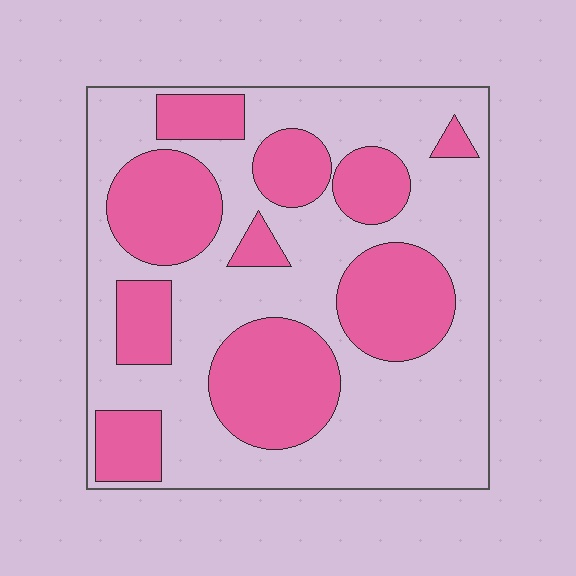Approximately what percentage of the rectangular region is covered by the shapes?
Approximately 40%.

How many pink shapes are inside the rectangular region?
10.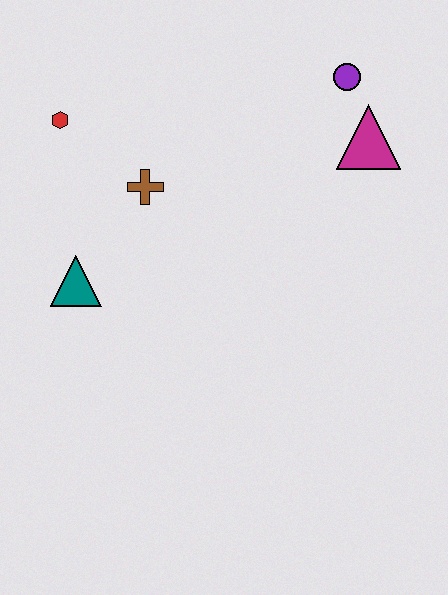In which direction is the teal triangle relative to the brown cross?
The teal triangle is below the brown cross.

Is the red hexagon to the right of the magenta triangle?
No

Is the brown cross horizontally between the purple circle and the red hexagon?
Yes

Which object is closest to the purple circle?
The magenta triangle is closest to the purple circle.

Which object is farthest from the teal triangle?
The purple circle is farthest from the teal triangle.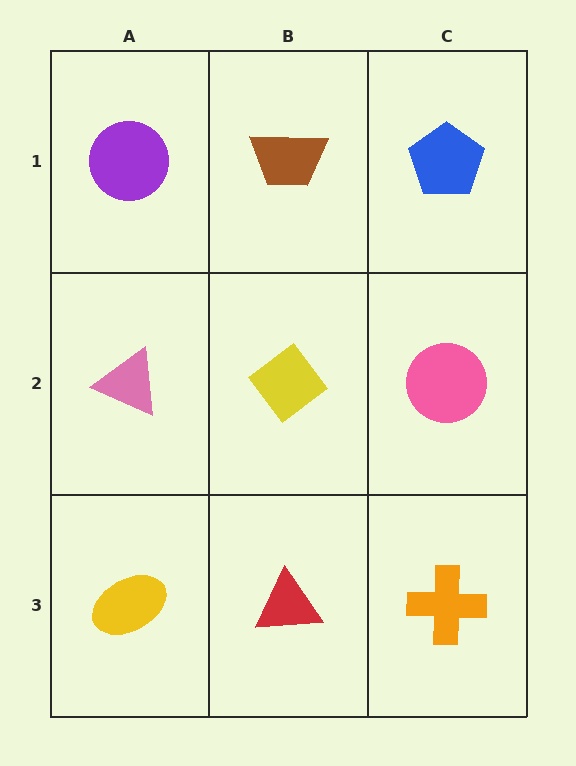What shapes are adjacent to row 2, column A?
A purple circle (row 1, column A), a yellow ellipse (row 3, column A), a yellow diamond (row 2, column B).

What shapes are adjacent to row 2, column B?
A brown trapezoid (row 1, column B), a red triangle (row 3, column B), a pink triangle (row 2, column A), a pink circle (row 2, column C).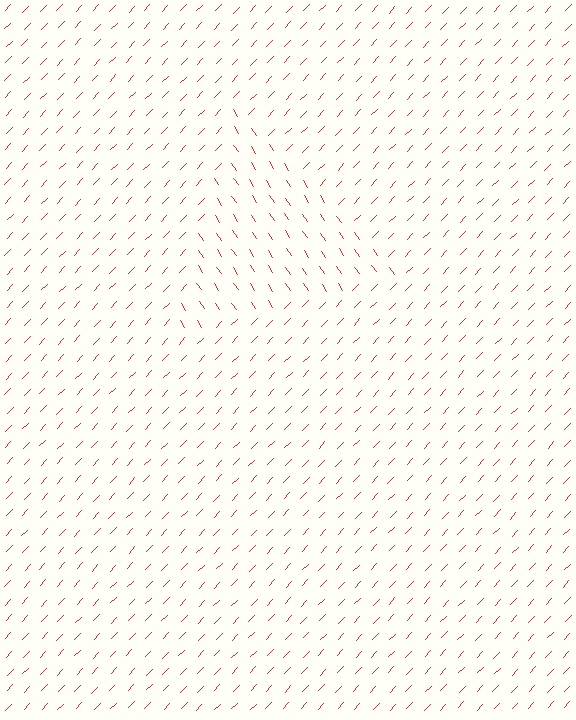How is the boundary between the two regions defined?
The boundary is defined purely by a change in line orientation (approximately 77 degrees difference). All lines are the same color and thickness.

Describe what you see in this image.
The image is filled with small red line segments. A triangle region in the image has lines oriented differently from the surrounding lines, creating a visible texture boundary.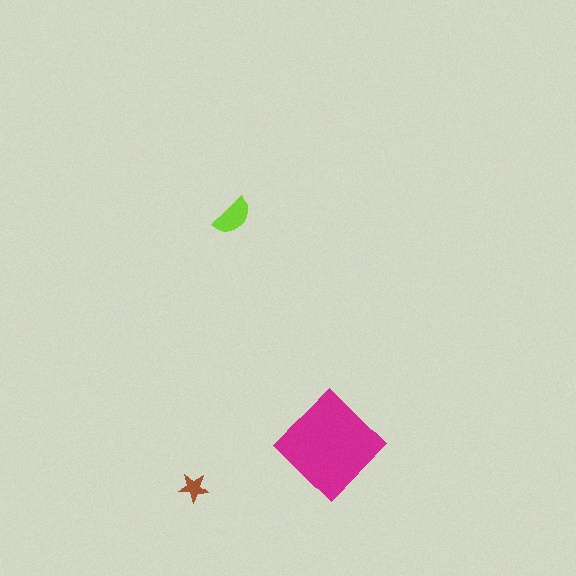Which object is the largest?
The magenta diamond.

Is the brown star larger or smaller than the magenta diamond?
Smaller.